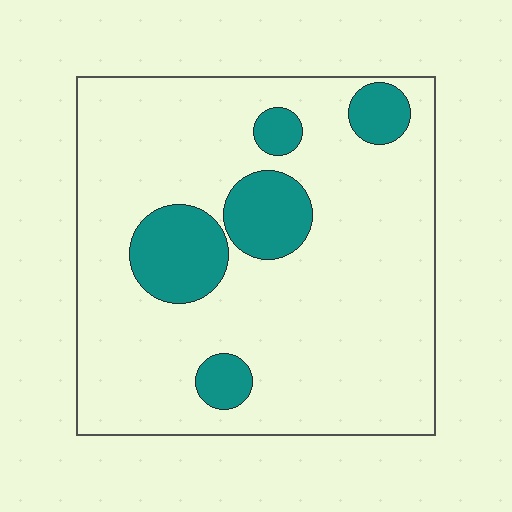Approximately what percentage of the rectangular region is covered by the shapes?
Approximately 15%.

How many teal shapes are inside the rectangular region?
5.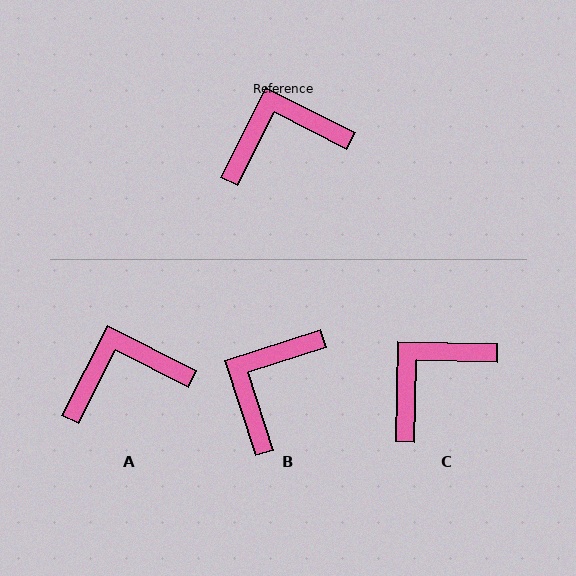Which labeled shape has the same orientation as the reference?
A.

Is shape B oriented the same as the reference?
No, it is off by about 45 degrees.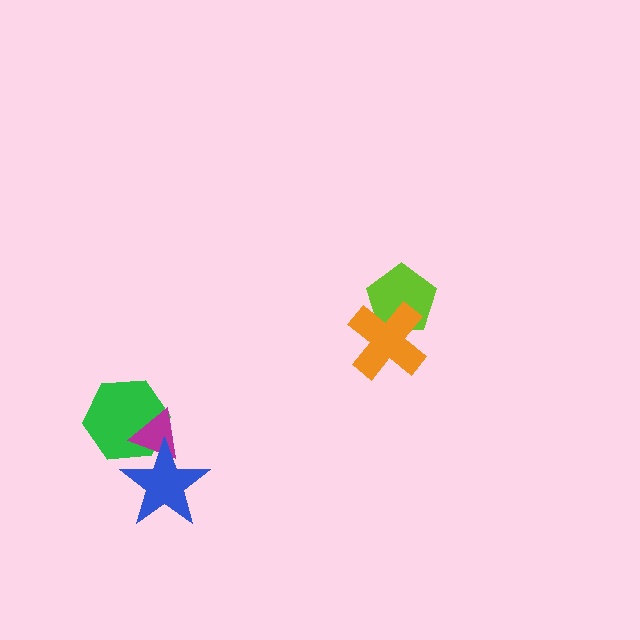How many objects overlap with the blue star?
2 objects overlap with the blue star.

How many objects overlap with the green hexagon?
2 objects overlap with the green hexagon.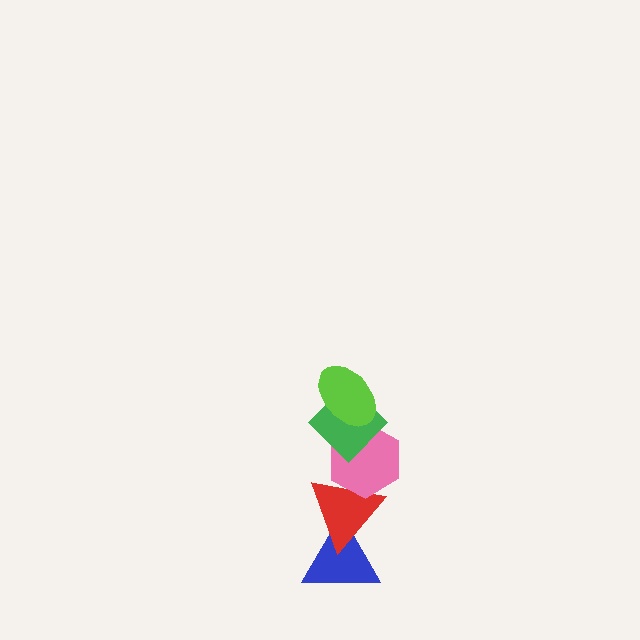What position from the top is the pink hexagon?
The pink hexagon is 3rd from the top.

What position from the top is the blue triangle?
The blue triangle is 5th from the top.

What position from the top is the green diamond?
The green diamond is 2nd from the top.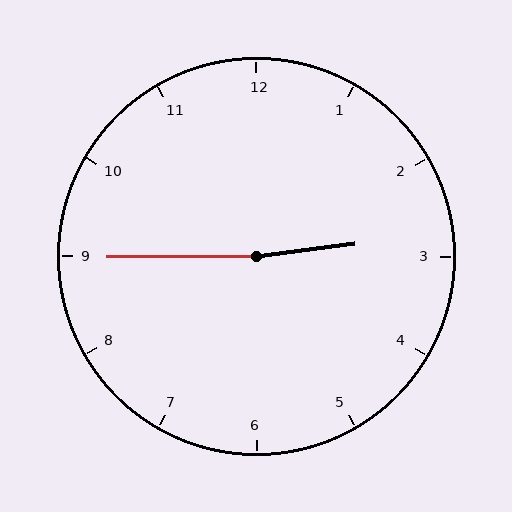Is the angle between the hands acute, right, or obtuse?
It is obtuse.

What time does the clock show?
2:45.